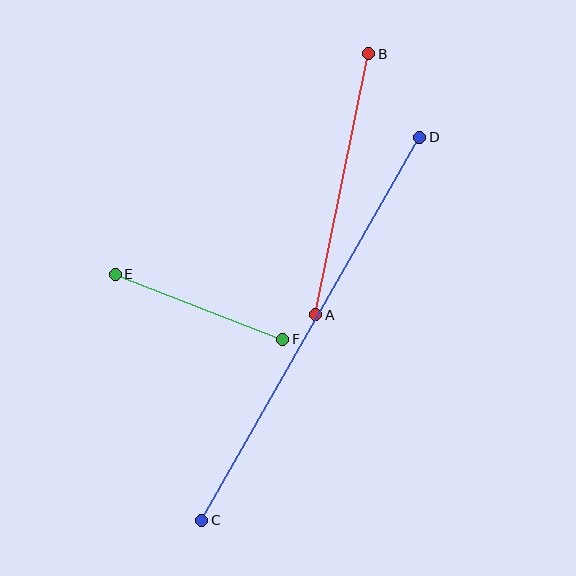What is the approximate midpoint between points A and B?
The midpoint is at approximately (342, 184) pixels.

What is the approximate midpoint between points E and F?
The midpoint is at approximately (199, 307) pixels.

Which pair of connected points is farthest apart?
Points C and D are farthest apart.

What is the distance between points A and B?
The distance is approximately 266 pixels.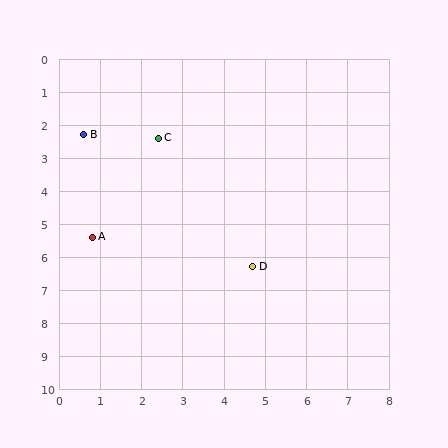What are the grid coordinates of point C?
Point C is at approximately (2.4, 2.4).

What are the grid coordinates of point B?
Point B is at approximately (0.6, 2.3).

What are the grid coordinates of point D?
Point D is at approximately (4.7, 6.3).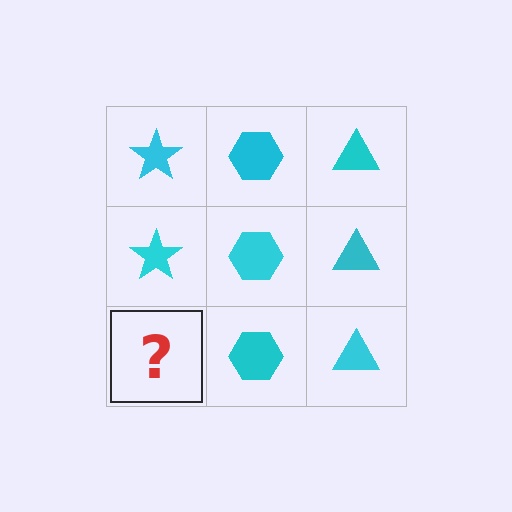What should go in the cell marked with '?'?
The missing cell should contain a cyan star.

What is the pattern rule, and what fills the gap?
The rule is that each column has a consistent shape. The gap should be filled with a cyan star.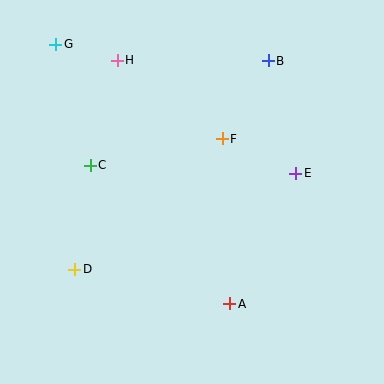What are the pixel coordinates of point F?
Point F is at (222, 139).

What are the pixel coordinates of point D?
Point D is at (75, 269).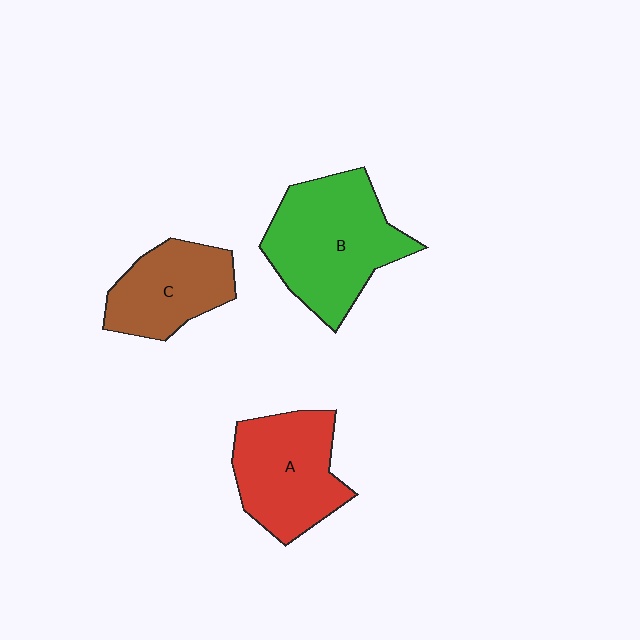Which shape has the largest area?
Shape B (green).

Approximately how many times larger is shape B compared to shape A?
Approximately 1.3 times.